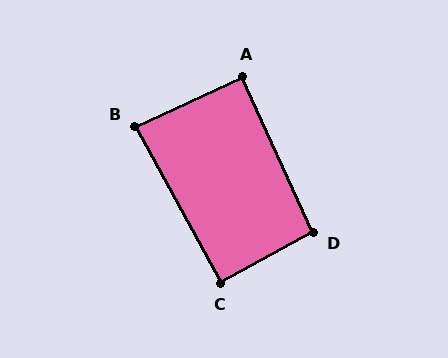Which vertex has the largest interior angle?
D, at approximately 94 degrees.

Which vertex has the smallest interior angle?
B, at approximately 86 degrees.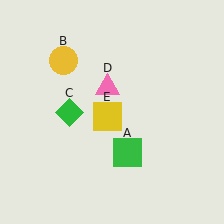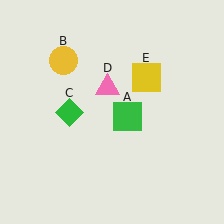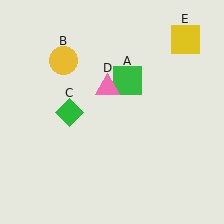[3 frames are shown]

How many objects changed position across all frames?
2 objects changed position: green square (object A), yellow square (object E).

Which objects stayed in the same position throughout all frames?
Yellow circle (object B) and green diamond (object C) and pink triangle (object D) remained stationary.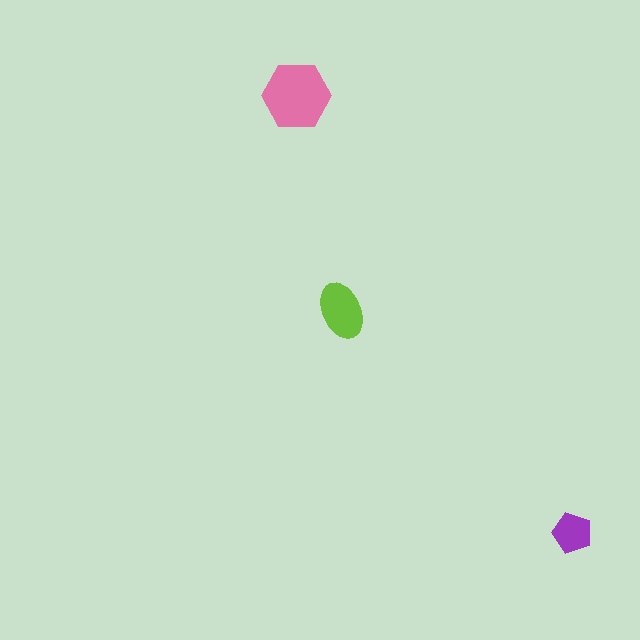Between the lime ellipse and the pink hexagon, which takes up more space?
The pink hexagon.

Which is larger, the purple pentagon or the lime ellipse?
The lime ellipse.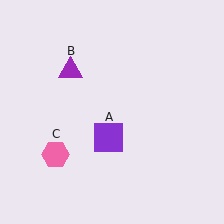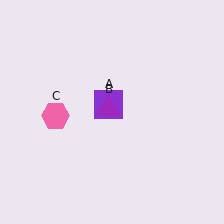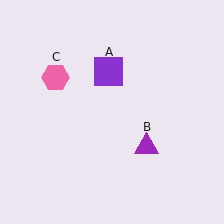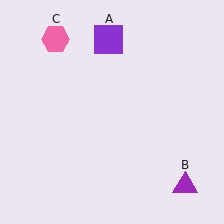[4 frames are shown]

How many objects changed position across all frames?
3 objects changed position: purple square (object A), purple triangle (object B), pink hexagon (object C).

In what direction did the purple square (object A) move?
The purple square (object A) moved up.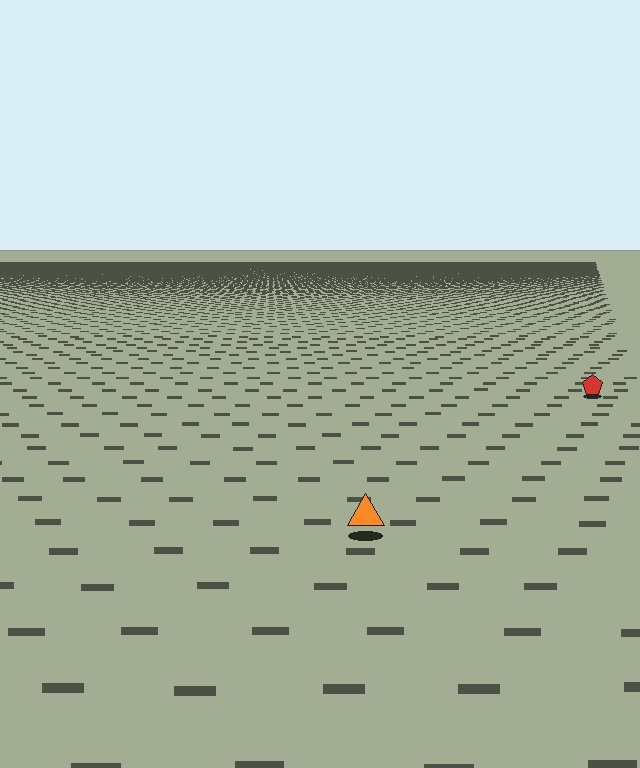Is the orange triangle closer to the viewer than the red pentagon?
Yes. The orange triangle is closer — you can tell from the texture gradient: the ground texture is coarser near it.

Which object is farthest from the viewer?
The red pentagon is farthest from the viewer. It appears smaller and the ground texture around it is denser.